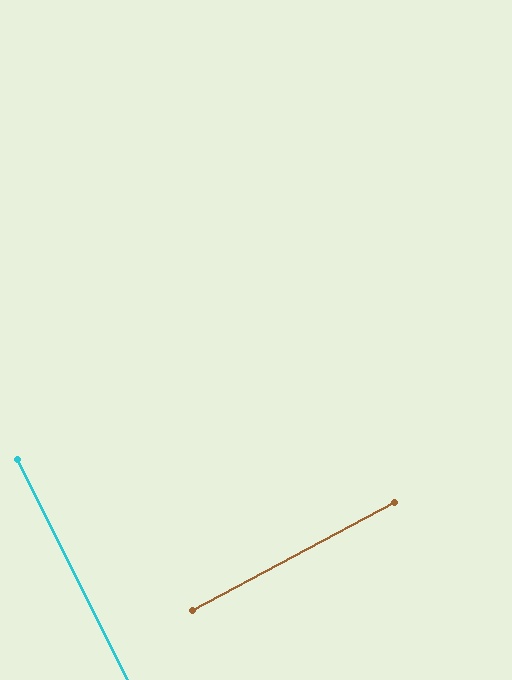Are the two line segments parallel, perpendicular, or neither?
Perpendicular — they meet at approximately 88°.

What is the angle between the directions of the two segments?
Approximately 88 degrees.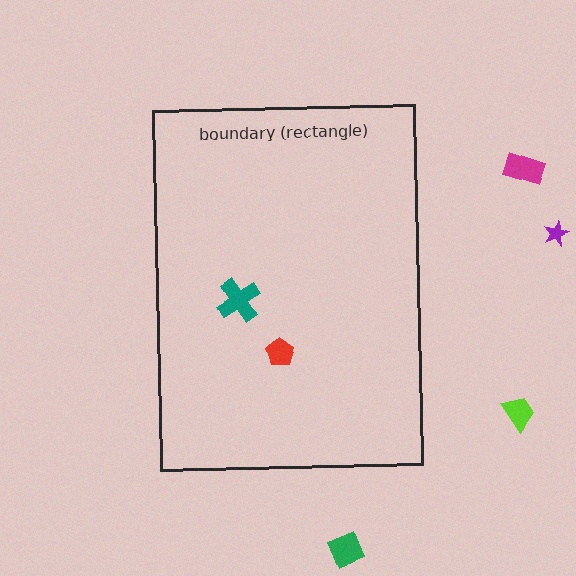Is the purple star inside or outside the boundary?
Outside.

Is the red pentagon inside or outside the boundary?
Inside.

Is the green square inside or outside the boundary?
Outside.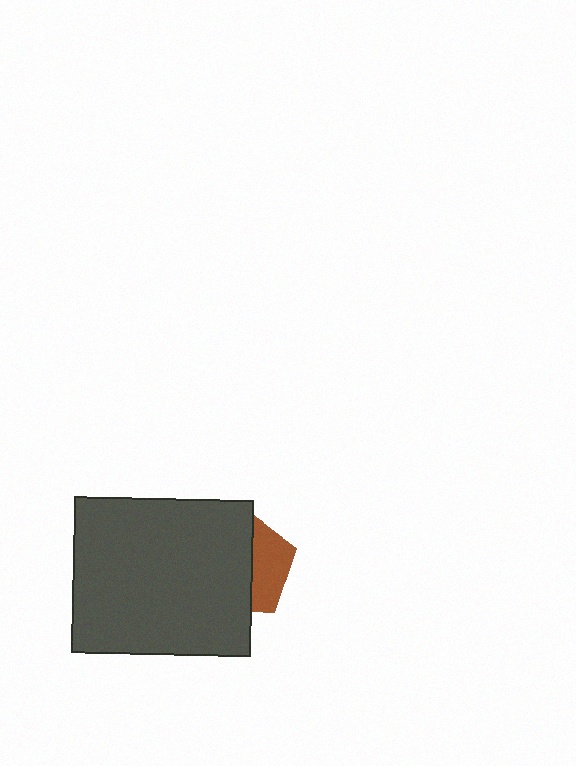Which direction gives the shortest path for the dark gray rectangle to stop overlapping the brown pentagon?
Moving left gives the shortest separation.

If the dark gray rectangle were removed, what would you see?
You would see the complete brown pentagon.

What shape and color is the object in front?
The object in front is a dark gray rectangle.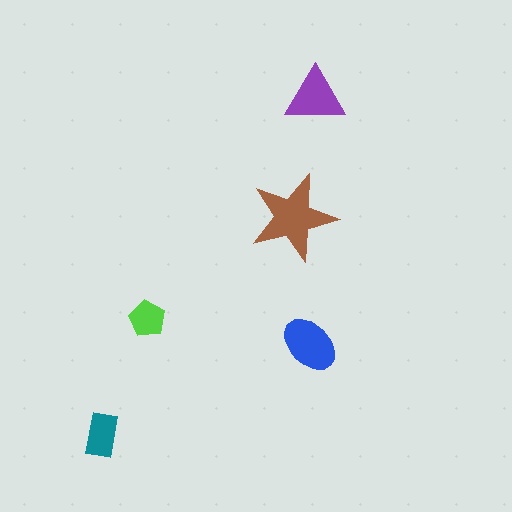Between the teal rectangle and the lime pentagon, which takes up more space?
The teal rectangle.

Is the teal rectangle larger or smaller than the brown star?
Smaller.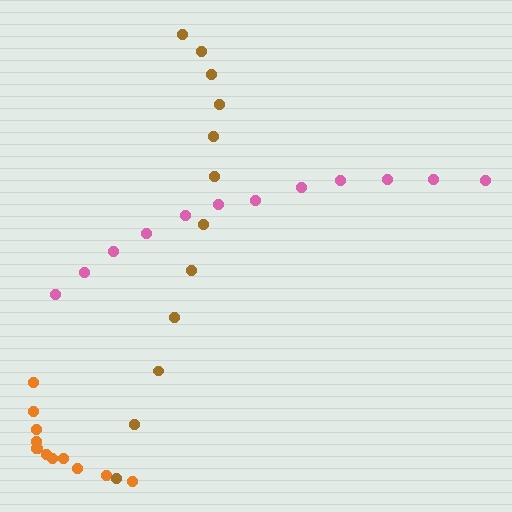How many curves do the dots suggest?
There are 3 distinct paths.